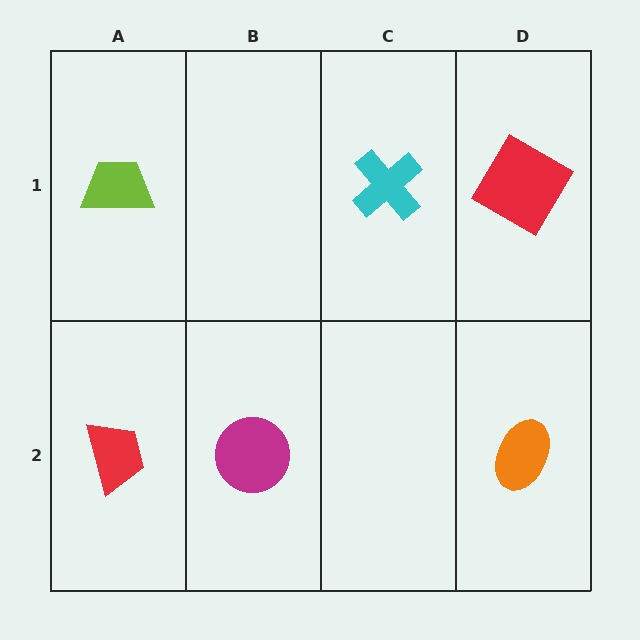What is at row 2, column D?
An orange ellipse.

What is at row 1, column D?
A red diamond.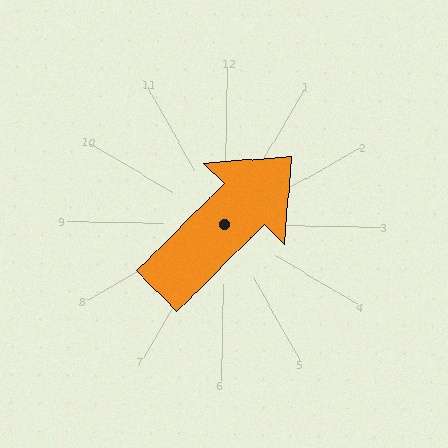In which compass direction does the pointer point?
Northeast.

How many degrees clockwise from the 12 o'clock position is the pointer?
Approximately 44 degrees.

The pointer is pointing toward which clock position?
Roughly 1 o'clock.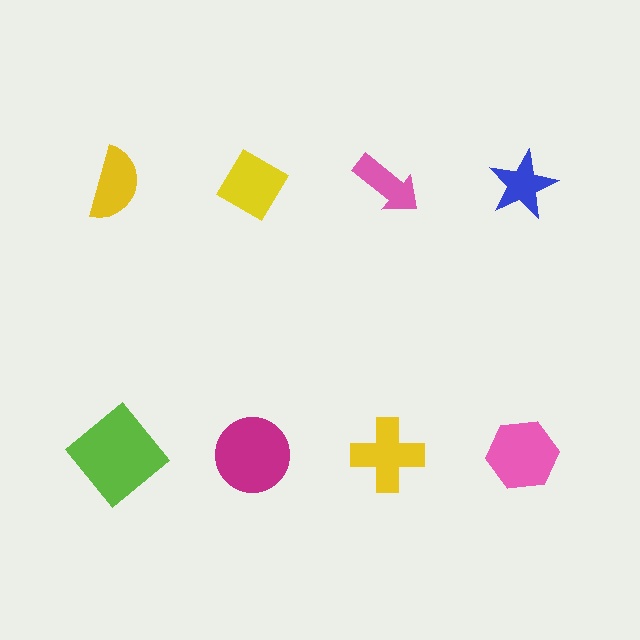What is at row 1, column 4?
A blue star.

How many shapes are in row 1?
4 shapes.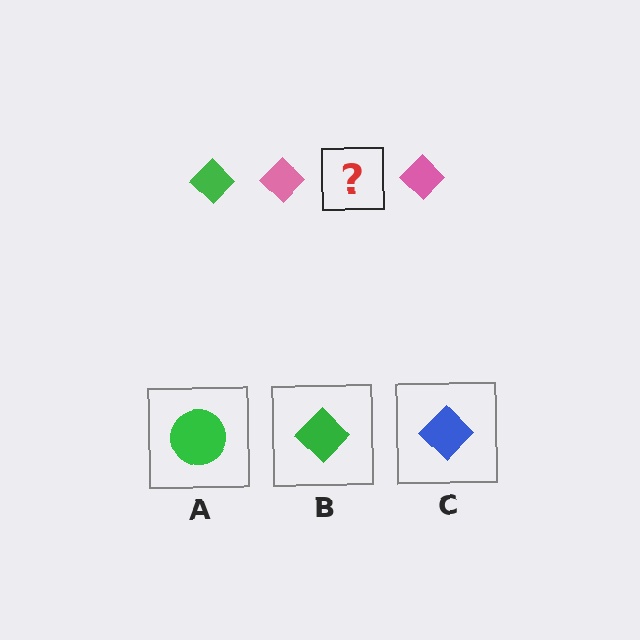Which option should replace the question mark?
Option B.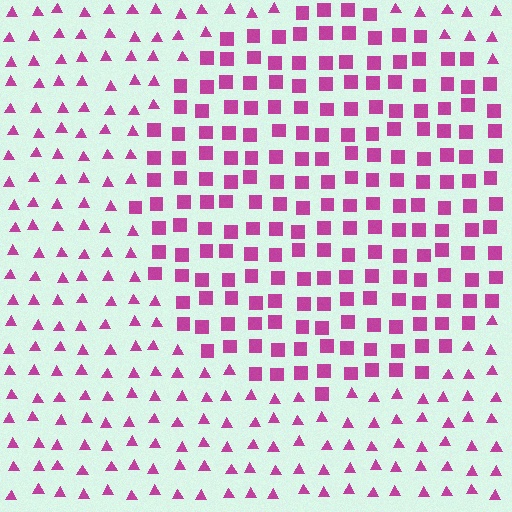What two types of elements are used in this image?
The image uses squares inside the circle region and triangles outside it.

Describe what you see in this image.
The image is filled with small magenta elements arranged in a uniform grid. A circle-shaped region contains squares, while the surrounding area contains triangles. The boundary is defined purely by the change in element shape.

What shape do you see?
I see a circle.